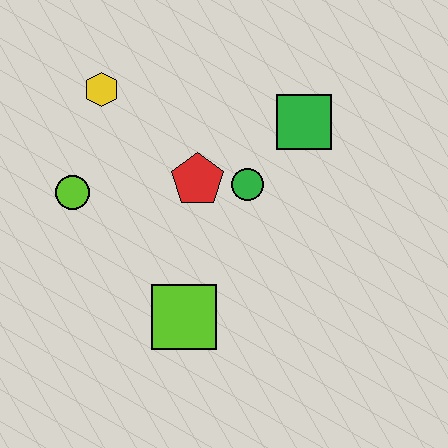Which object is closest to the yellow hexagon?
The lime circle is closest to the yellow hexagon.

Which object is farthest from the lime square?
The yellow hexagon is farthest from the lime square.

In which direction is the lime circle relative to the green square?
The lime circle is to the left of the green square.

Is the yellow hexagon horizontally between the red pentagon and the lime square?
No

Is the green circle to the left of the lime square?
No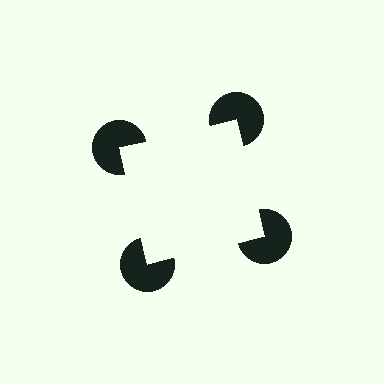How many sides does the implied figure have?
4 sides.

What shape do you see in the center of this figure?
An illusory square — its edges are inferred from the aligned wedge cuts in the pac-man discs, not physically drawn.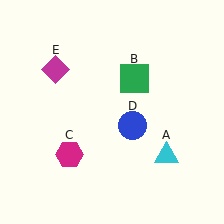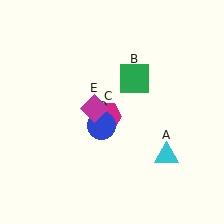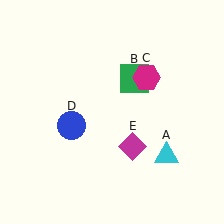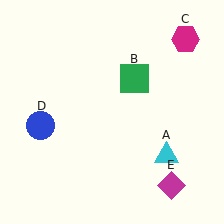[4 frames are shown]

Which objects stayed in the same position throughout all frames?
Cyan triangle (object A) and green square (object B) remained stationary.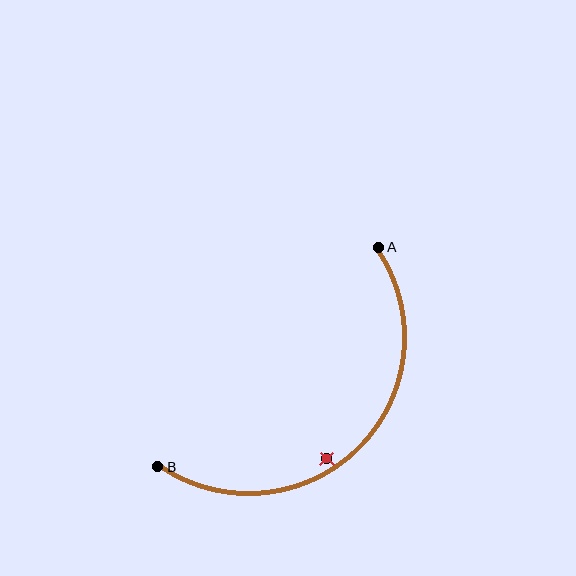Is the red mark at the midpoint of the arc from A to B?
No — the red mark does not lie on the arc at all. It sits slightly inside the curve.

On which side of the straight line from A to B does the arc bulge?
The arc bulges below and to the right of the straight line connecting A and B.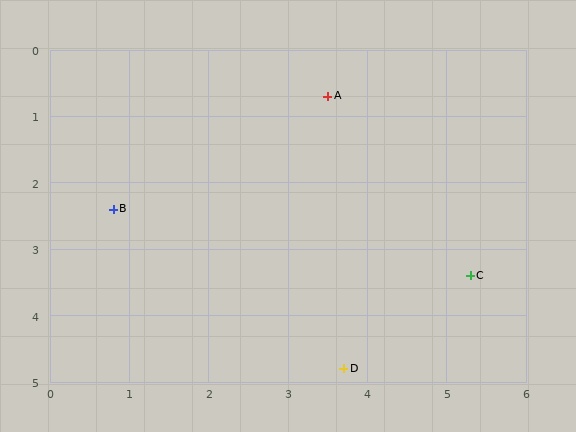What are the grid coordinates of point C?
Point C is at approximately (5.3, 3.4).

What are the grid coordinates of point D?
Point D is at approximately (3.7, 4.8).